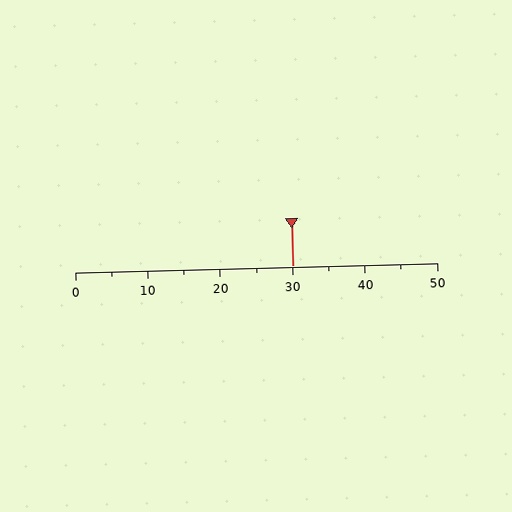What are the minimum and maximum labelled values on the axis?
The axis runs from 0 to 50.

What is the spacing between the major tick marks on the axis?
The major ticks are spaced 10 apart.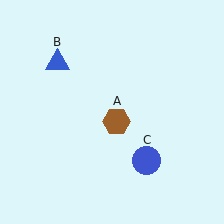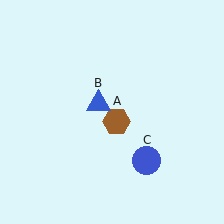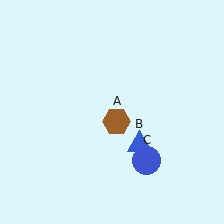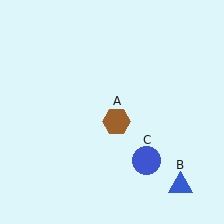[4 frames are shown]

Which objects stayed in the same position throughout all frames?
Brown hexagon (object A) and blue circle (object C) remained stationary.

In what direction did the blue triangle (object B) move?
The blue triangle (object B) moved down and to the right.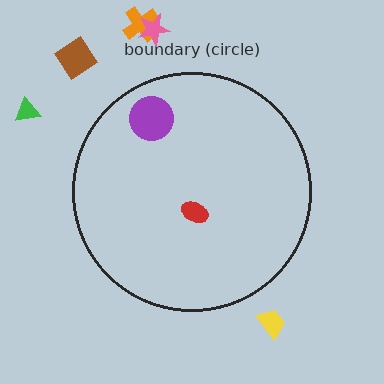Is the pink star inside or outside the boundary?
Outside.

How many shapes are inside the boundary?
2 inside, 5 outside.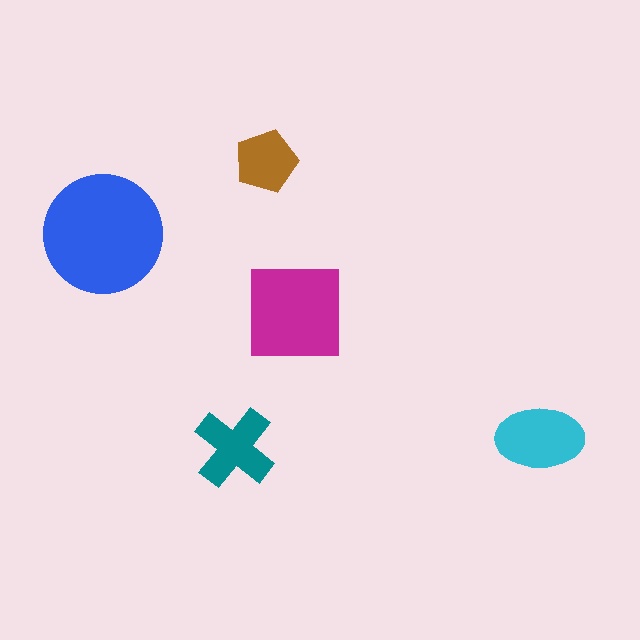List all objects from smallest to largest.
The brown pentagon, the teal cross, the cyan ellipse, the magenta square, the blue circle.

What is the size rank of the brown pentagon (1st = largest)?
5th.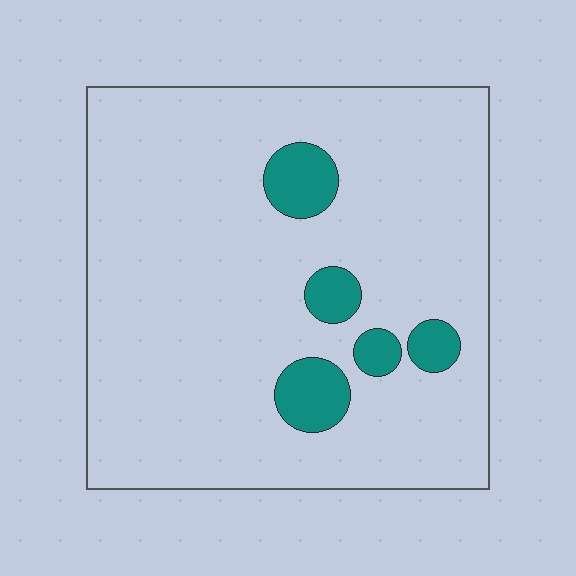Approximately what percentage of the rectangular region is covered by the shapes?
Approximately 10%.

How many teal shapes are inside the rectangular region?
5.